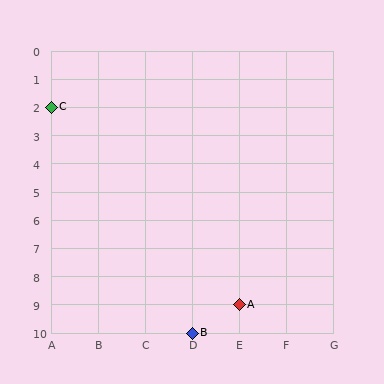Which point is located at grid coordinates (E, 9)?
Point A is at (E, 9).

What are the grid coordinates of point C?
Point C is at grid coordinates (A, 2).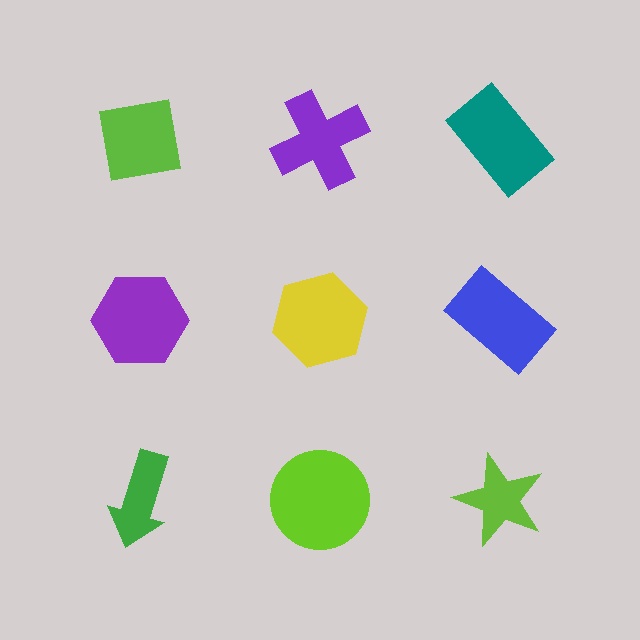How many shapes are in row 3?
3 shapes.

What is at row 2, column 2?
A yellow hexagon.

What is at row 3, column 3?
A lime star.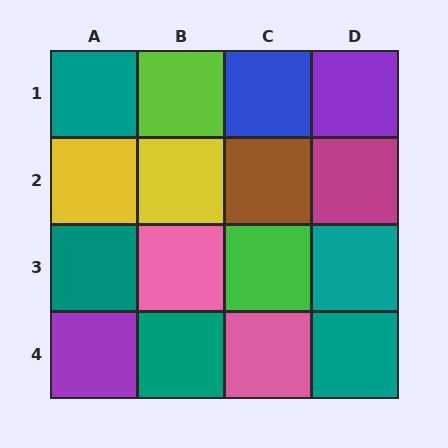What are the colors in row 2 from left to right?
Yellow, yellow, brown, magenta.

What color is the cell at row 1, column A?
Teal.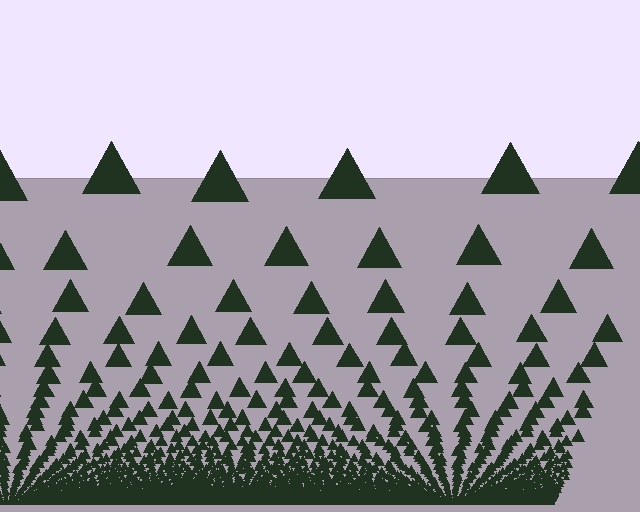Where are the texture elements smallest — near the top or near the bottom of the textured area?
Near the bottom.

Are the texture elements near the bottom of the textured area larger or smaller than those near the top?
Smaller. The gradient is inverted — elements near the bottom are smaller and denser.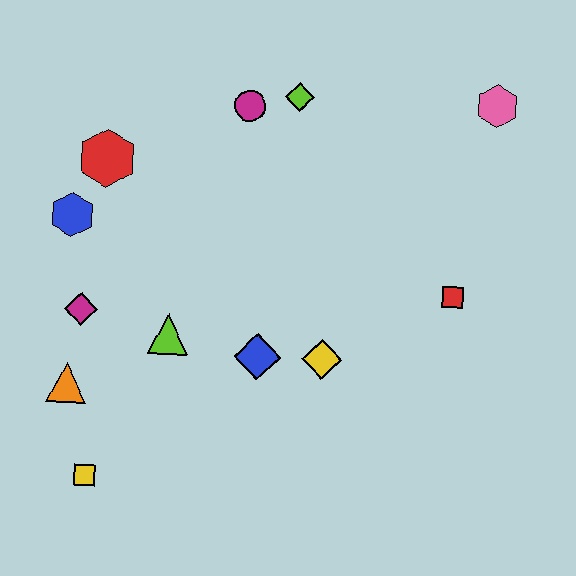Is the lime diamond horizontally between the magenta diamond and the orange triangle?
No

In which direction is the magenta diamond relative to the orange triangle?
The magenta diamond is above the orange triangle.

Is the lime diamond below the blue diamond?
No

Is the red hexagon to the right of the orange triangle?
Yes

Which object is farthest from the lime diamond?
The yellow square is farthest from the lime diamond.